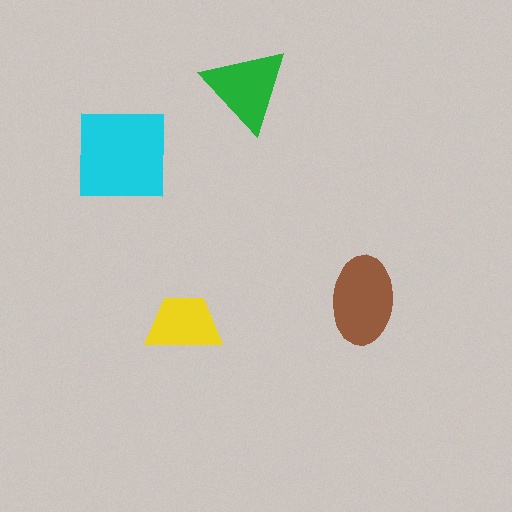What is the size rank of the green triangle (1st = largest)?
3rd.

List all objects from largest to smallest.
The cyan square, the brown ellipse, the green triangle, the yellow trapezoid.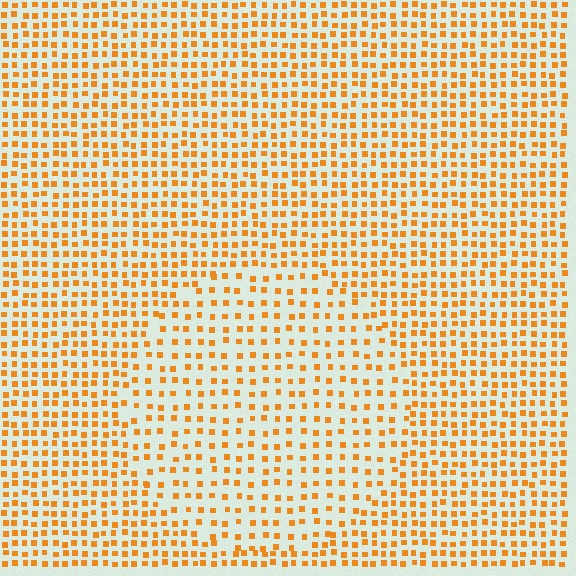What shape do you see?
I see a circle.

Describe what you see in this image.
The image contains small orange elements arranged at two different densities. A circle-shaped region is visible where the elements are less densely packed than the surrounding area.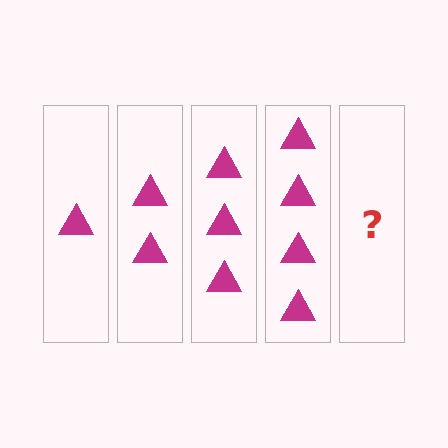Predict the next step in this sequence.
The next step is 5 triangles.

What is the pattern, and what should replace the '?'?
The pattern is that each step adds one more triangle. The '?' should be 5 triangles.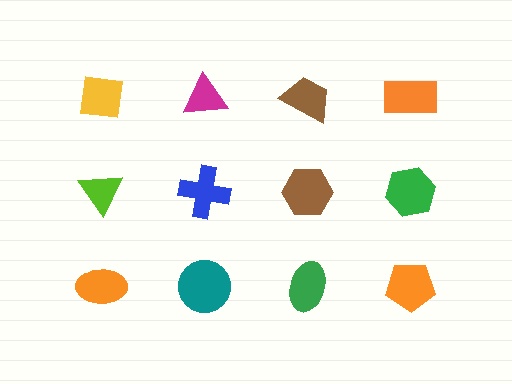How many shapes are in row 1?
4 shapes.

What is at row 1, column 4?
An orange rectangle.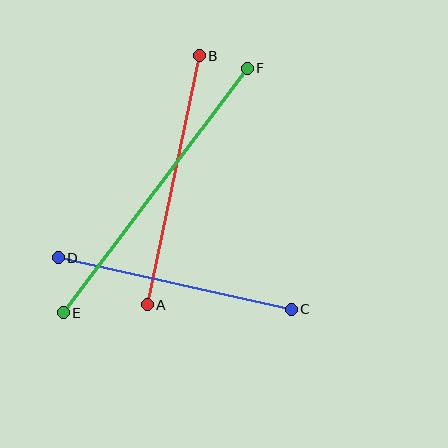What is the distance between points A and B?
The distance is approximately 255 pixels.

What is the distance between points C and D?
The distance is approximately 239 pixels.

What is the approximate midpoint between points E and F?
The midpoint is at approximately (155, 191) pixels.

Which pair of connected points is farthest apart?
Points E and F are farthest apart.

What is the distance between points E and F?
The distance is approximately 306 pixels.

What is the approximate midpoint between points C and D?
The midpoint is at approximately (175, 284) pixels.